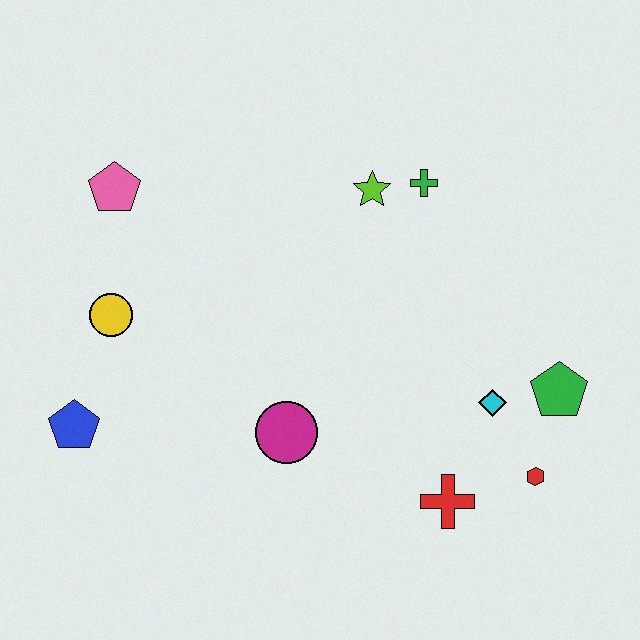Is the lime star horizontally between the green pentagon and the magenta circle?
Yes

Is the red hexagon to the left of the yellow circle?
No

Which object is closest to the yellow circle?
The blue pentagon is closest to the yellow circle.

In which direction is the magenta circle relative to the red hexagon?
The magenta circle is to the left of the red hexagon.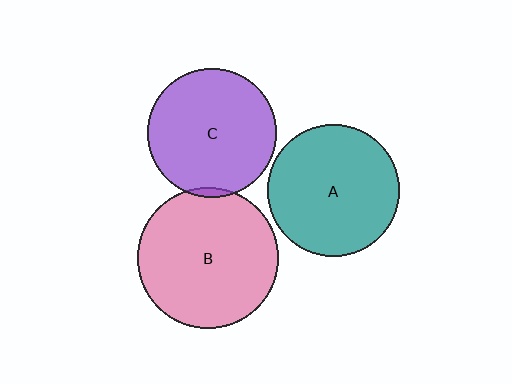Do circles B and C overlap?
Yes.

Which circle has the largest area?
Circle B (pink).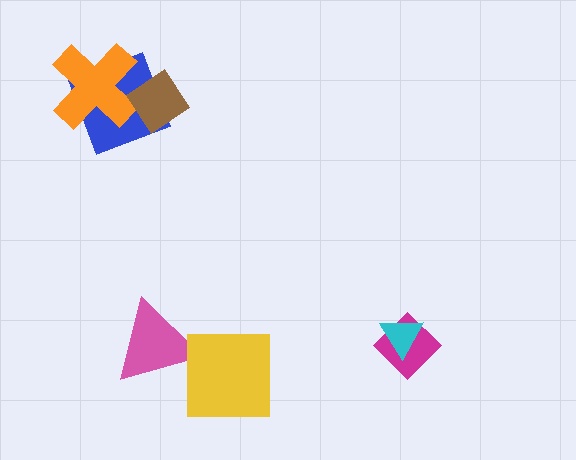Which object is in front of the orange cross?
The brown diamond is in front of the orange cross.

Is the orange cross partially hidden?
Yes, it is partially covered by another shape.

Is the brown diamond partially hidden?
No, no other shape covers it.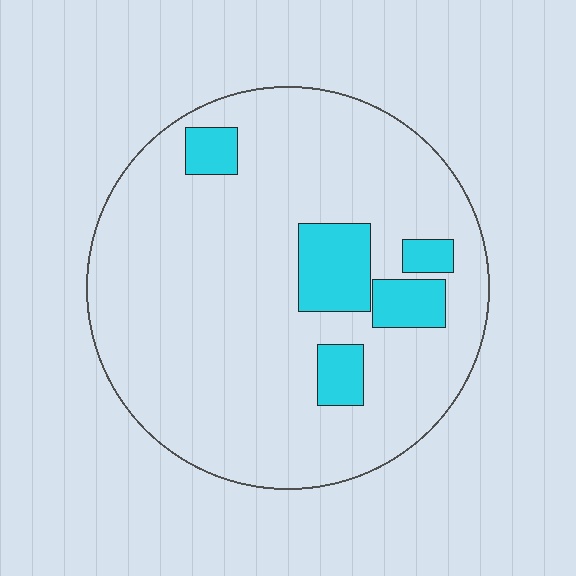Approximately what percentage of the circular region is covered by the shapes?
Approximately 15%.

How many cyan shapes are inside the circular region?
5.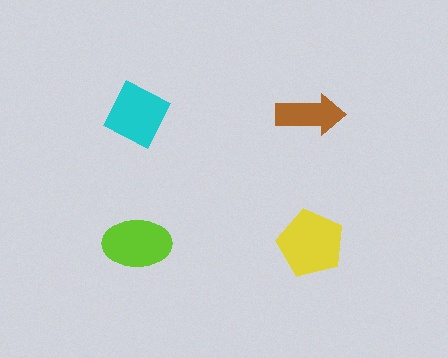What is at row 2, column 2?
A yellow pentagon.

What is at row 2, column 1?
A lime ellipse.